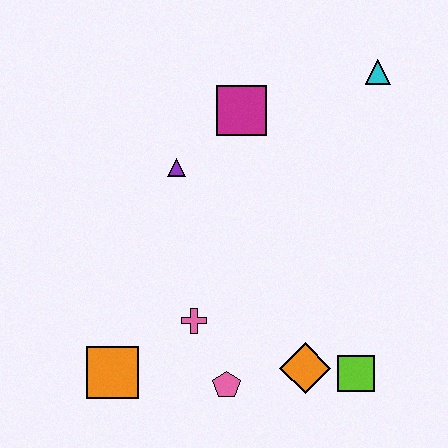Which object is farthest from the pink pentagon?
The cyan triangle is farthest from the pink pentagon.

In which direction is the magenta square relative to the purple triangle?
The magenta square is to the right of the purple triangle.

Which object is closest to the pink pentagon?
The pink cross is closest to the pink pentagon.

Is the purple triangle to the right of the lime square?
No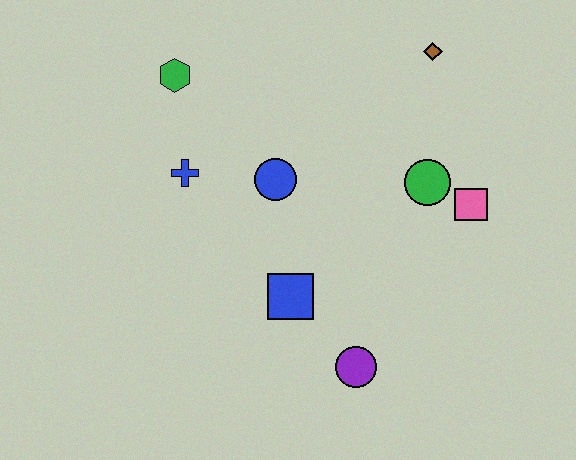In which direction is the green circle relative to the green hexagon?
The green circle is to the right of the green hexagon.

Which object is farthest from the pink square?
The green hexagon is farthest from the pink square.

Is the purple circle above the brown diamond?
No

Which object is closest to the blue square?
The purple circle is closest to the blue square.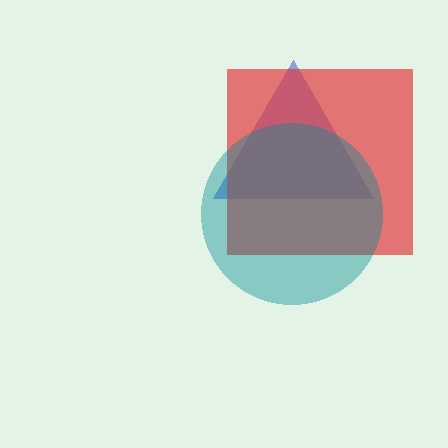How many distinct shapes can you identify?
There are 3 distinct shapes: a blue triangle, a red square, a teal circle.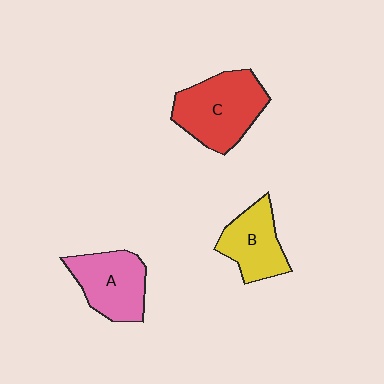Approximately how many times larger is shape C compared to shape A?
Approximately 1.3 times.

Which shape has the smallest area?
Shape B (yellow).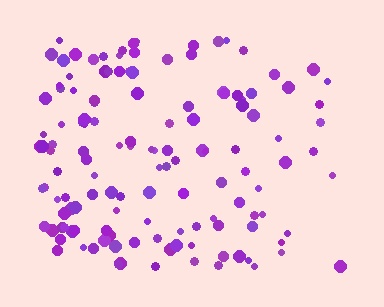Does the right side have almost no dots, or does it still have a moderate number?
Still a moderate number, just noticeably fewer than the left.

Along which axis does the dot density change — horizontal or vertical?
Horizontal.